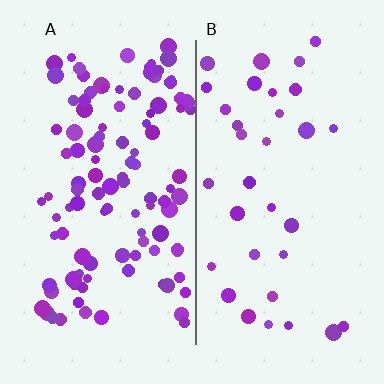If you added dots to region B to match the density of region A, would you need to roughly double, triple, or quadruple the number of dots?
Approximately triple.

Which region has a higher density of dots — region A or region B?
A (the left).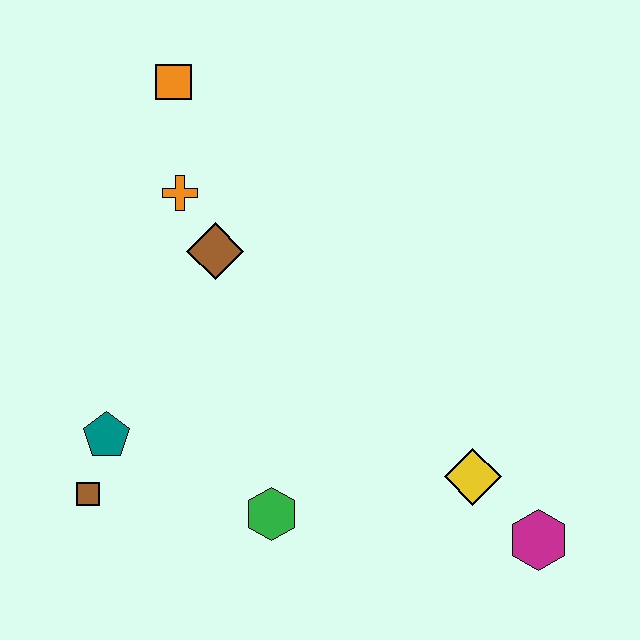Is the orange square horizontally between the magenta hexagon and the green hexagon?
No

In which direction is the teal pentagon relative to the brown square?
The teal pentagon is above the brown square.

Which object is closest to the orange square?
The orange cross is closest to the orange square.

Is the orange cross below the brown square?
No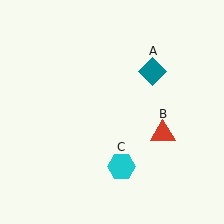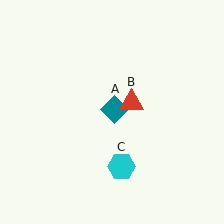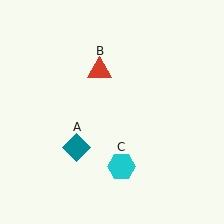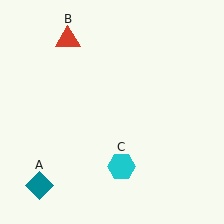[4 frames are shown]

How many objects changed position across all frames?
2 objects changed position: teal diamond (object A), red triangle (object B).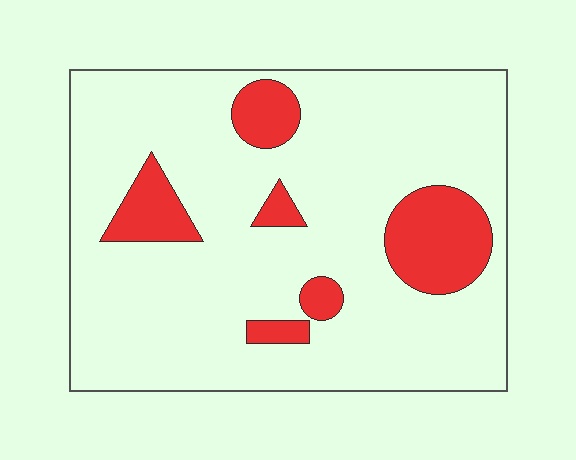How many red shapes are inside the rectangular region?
6.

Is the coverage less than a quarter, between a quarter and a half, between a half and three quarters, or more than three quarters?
Less than a quarter.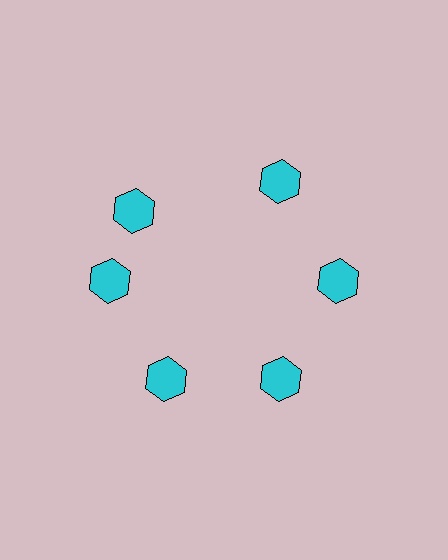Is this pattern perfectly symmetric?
No. The 6 cyan hexagons are arranged in a ring, but one element near the 11 o'clock position is rotated out of alignment along the ring, breaking the 6-fold rotational symmetry.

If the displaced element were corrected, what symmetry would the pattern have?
It would have 6-fold rotational symmetry — the pattern would map onto itself every 60 degrees.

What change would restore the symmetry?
The symmetry would be restored by rotating it back into even spacing with its neighbors so that all 6 hexagons sit at equal angles and equal distance from the center.